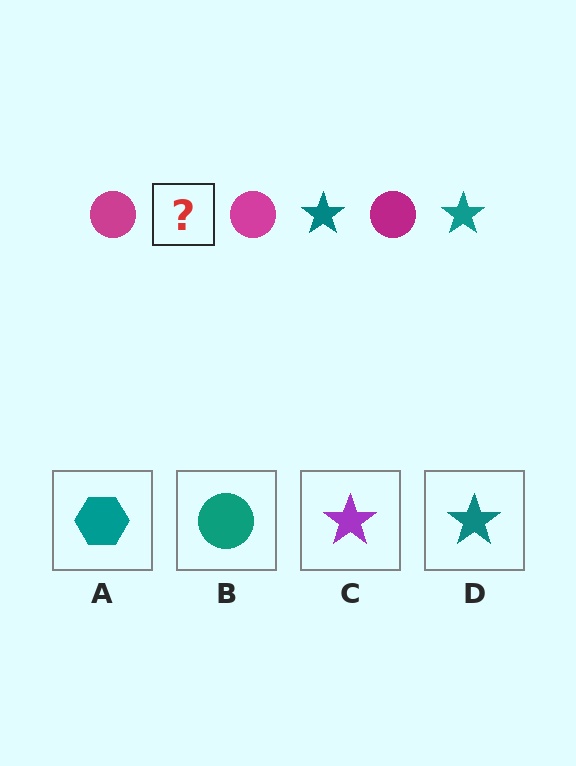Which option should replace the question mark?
Option D.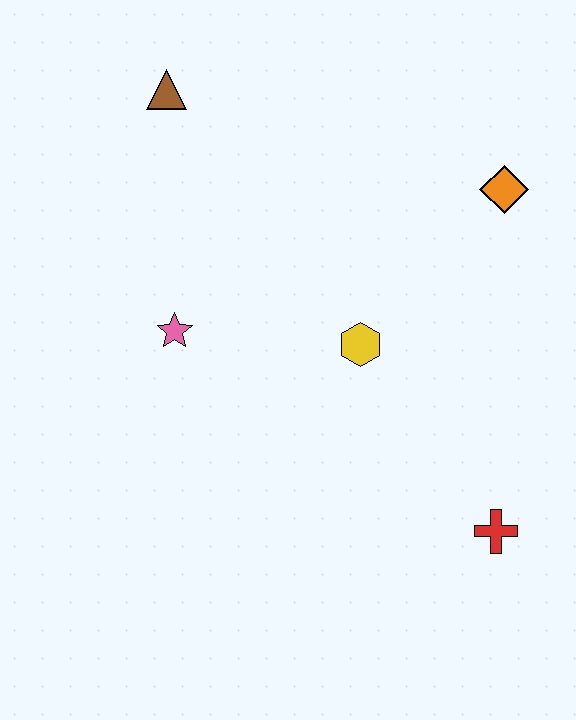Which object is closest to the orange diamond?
The yellow hexagon is closest to the orange diamond.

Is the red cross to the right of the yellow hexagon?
Yes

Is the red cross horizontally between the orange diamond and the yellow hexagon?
Yes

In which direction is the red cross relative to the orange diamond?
The red cross is below the orange diamond.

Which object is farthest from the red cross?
The brown triangle is farthest from the red cross.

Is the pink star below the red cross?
No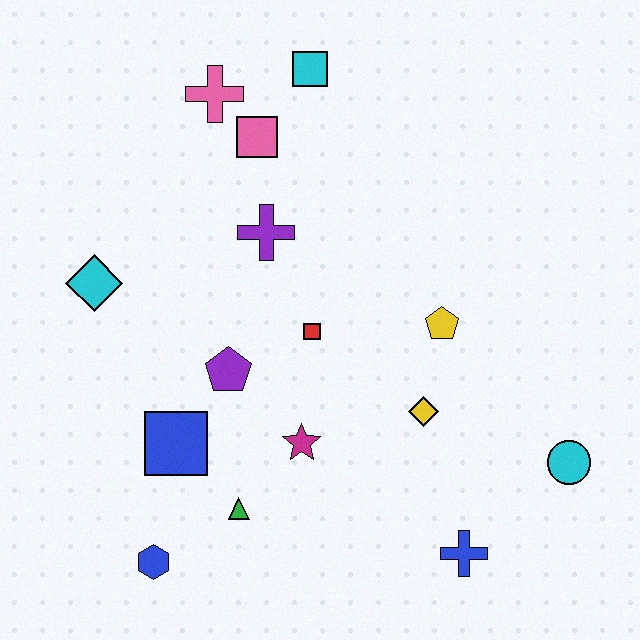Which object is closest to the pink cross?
The pink square is closest to the pink cross.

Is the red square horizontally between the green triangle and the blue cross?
Yes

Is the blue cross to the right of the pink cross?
Yes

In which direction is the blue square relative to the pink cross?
The blue square is below the pink cross.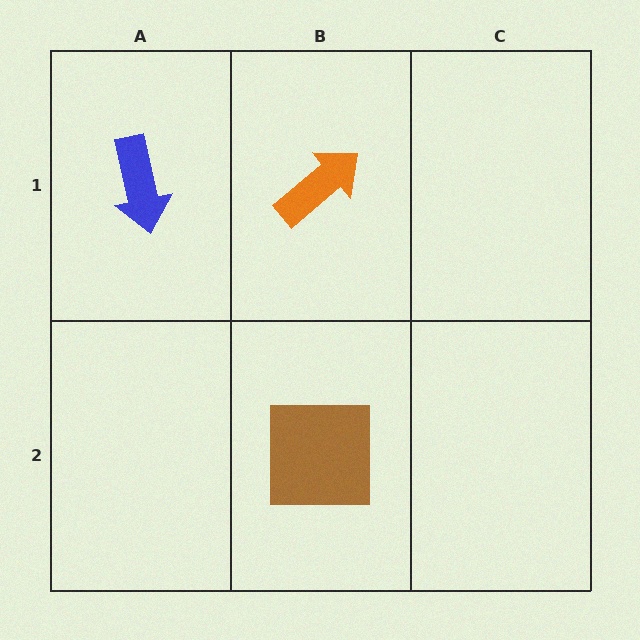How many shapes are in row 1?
2 shapes.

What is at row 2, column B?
A brown square.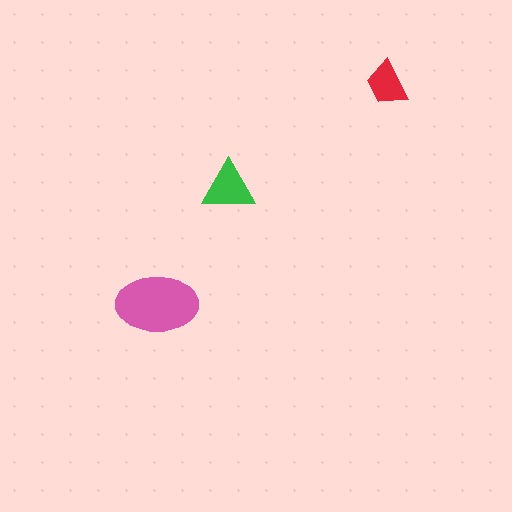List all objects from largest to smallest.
The pink ellipse, the green triangle, the red trapezoid.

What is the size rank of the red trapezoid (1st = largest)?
3rd.